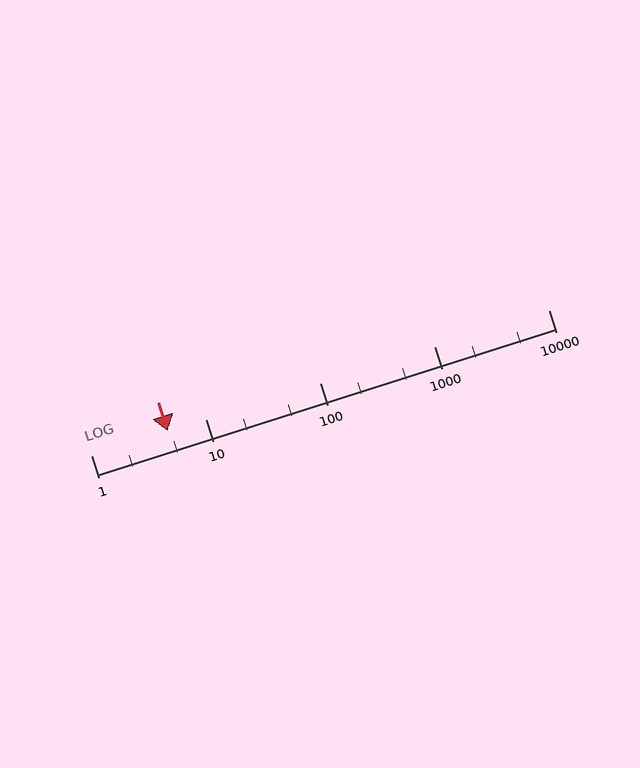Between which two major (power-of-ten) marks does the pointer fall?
The pointer is between 1 and 10.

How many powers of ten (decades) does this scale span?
The scale spans 4 decades, from 1 to 10000.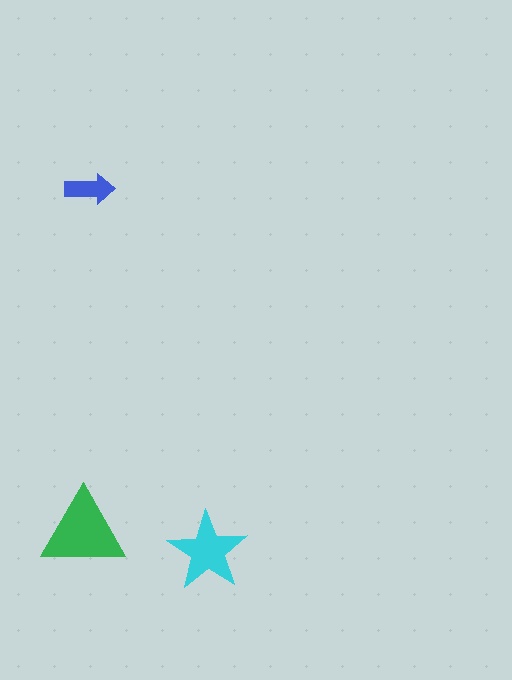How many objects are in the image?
There are 3 objects in the image.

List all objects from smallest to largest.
The blue arrow, the cyan star, the green triangle.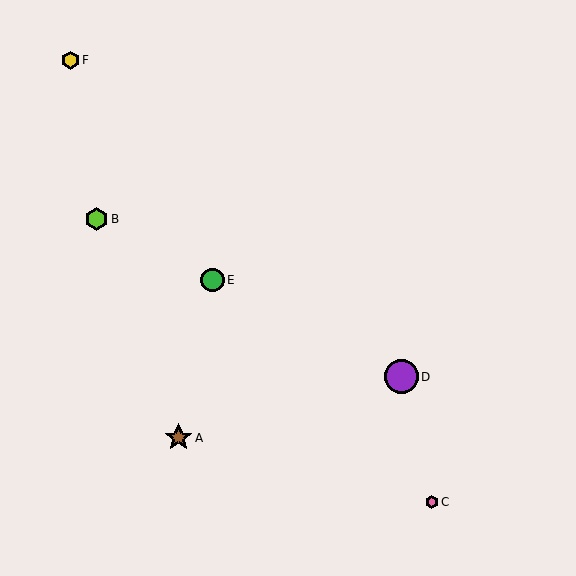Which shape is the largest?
The purple circle (labeled D) is the largest.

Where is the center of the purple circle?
The center of the purple circle is at (401, 377).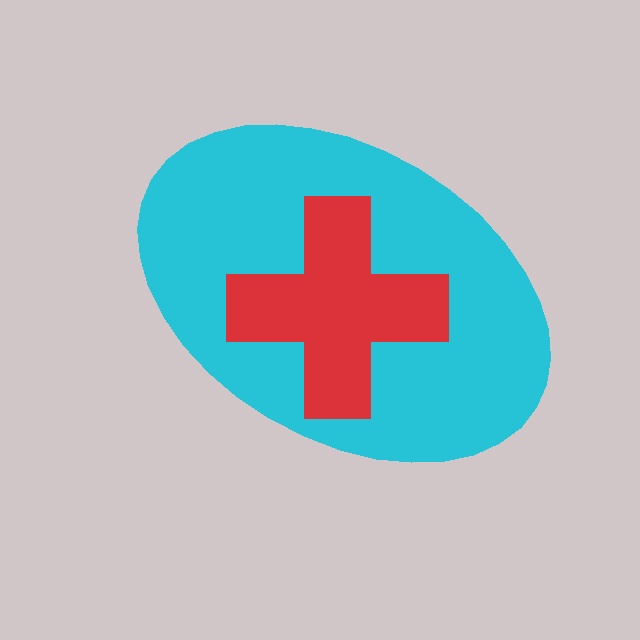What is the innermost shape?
The red cross.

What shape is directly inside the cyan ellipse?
The red cross.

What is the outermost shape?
The cyan ellipse.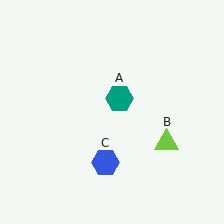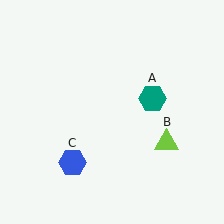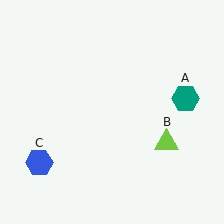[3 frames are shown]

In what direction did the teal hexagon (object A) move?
The teal hexagon (object A) moved right.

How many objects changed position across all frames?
2 objects changed position: teal hexagon (object A), blue hexagon (object C).